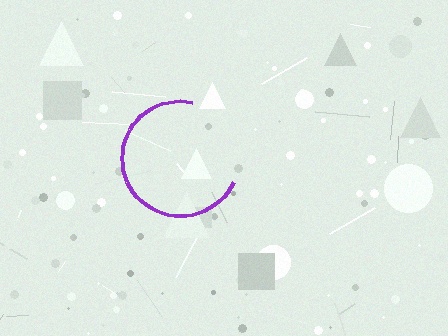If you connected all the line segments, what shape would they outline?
They would outline a circle.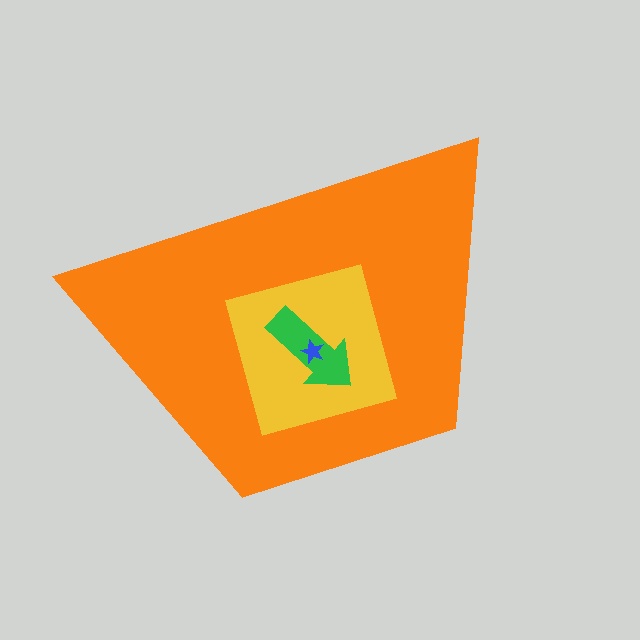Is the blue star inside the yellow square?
Yes.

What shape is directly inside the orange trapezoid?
The yellow square.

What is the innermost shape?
The blue star.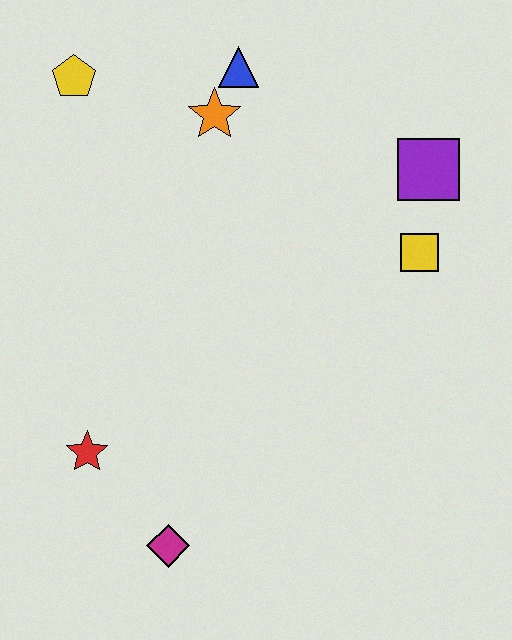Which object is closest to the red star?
The magenta diamond is closest to the red star.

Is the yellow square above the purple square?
No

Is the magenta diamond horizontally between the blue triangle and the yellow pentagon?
Yes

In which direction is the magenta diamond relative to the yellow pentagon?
The magenta diamond is below the yellow pentagon.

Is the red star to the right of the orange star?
No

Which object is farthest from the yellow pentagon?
The magenta diamond is farthest from the yellow pentagon.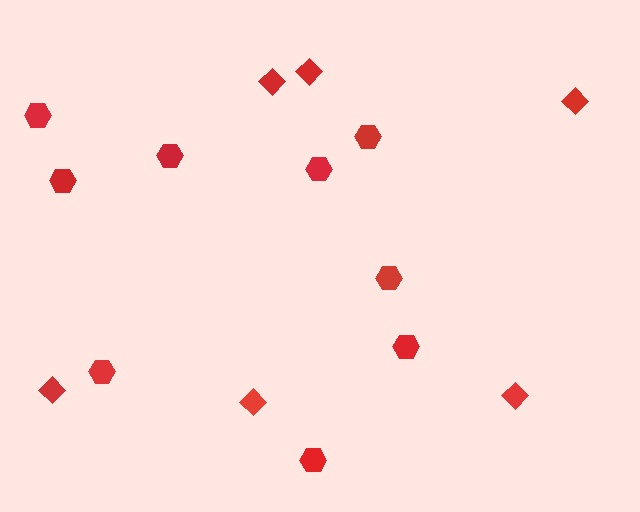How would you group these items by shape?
There are 2 groups: one group of diamonds (6) and one group of hexagons (9).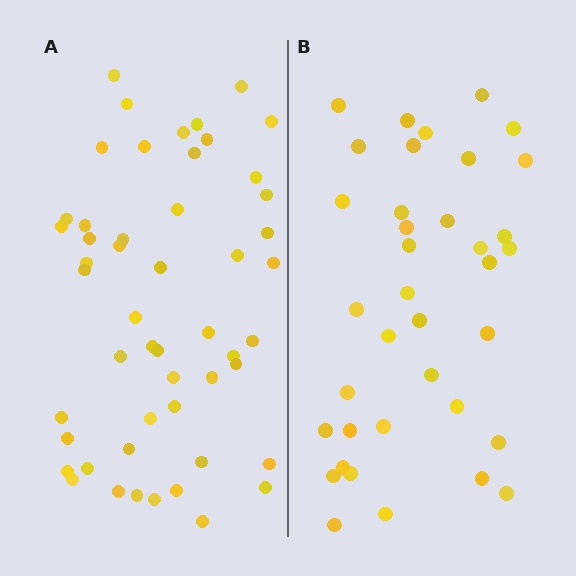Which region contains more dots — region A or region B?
Region A (the left region) has more dots.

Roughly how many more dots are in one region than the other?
Region A has approximately 15 more dots than region B.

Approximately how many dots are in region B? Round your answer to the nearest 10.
About 40 dots. (The exact count is 37, which rounds to 40.)